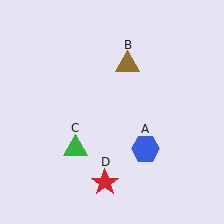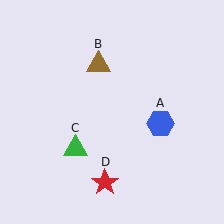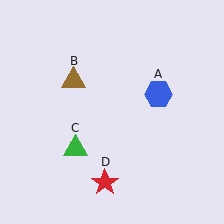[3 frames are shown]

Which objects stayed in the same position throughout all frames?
Green triangle (object C) and red star (object D) remained stationary.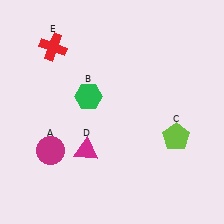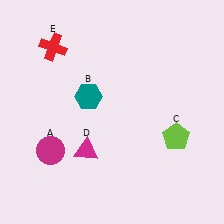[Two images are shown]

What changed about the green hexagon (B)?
In Image 1, B is green. In Image 2, it changed to teal.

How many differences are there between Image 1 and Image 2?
There is 1 difference between the two images.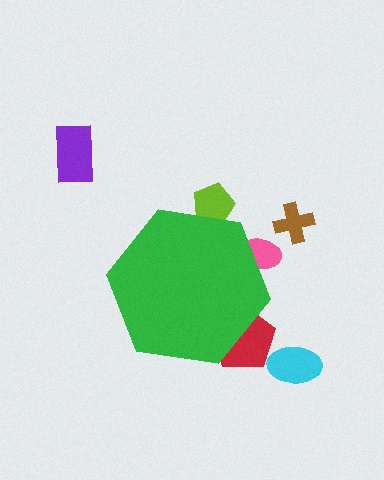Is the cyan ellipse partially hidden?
No, the cyan ellipse is fully visible.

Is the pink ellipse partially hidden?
Yes, the pink ellipse is partially hidden behind the green hexagon.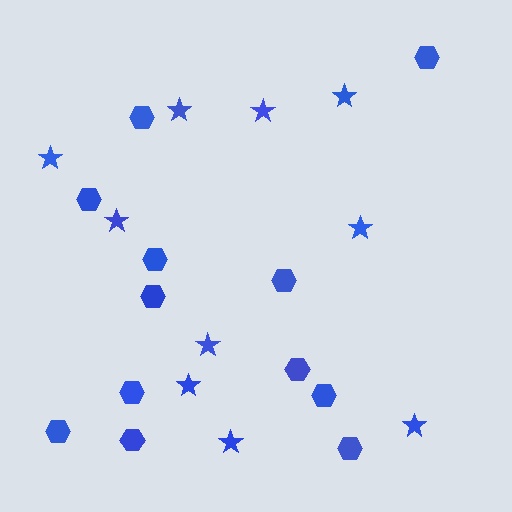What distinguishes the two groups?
There are 2 groups: one group of hexagons (12) and one group of stars (10).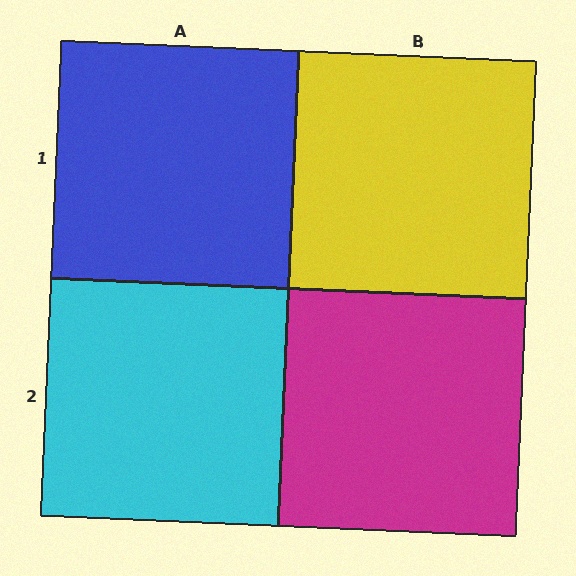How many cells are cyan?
1 cell is cyan.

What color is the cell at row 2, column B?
Magenta.